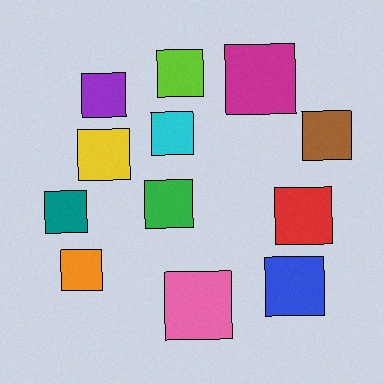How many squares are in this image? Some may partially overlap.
There are 12 squares.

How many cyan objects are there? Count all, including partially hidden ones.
There is 1 cyan object.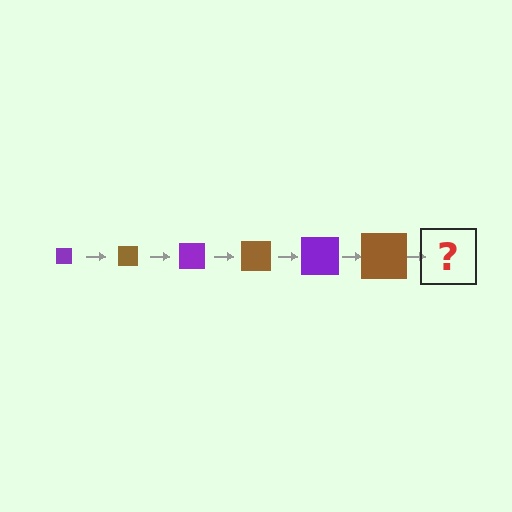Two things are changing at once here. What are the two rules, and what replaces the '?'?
The two rules are that the square grows larger each step and the color cycles through purple and brown. The '?' should be a purple square, larger than the previous one.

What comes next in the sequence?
The next element should be a purple square, larger than the previous one.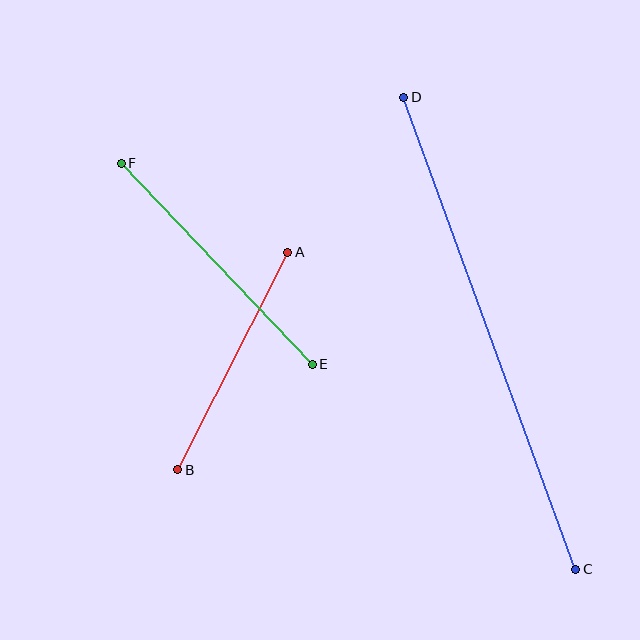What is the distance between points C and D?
The distance is approximately 502 pixels.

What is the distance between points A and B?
The distance is approximately 244 pixels.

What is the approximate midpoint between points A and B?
The midpoint is at approximately (233, 361) pixels.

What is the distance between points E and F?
The distance is approximately 277 pixels.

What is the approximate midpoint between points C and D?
The midpoint is at approximately (490, 333) pixels.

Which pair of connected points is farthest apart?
Points C and D are farthest apart.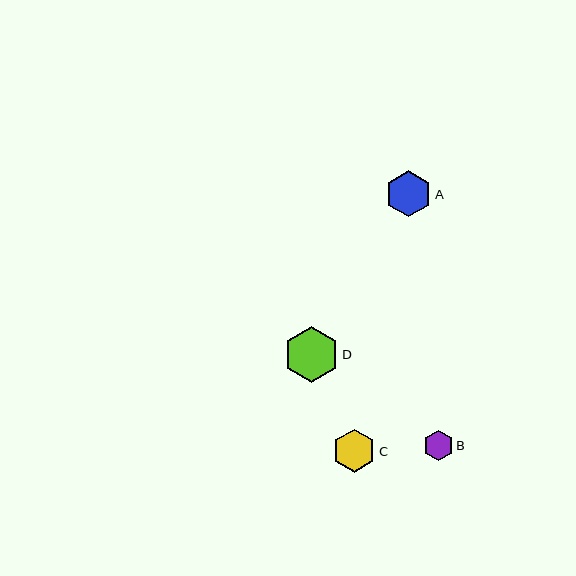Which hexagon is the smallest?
Hexagon B is the smallest with a size of approximately 30 pixels.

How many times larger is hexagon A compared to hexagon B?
Hexagon A is approximately 1.5 times the size of hexagon B.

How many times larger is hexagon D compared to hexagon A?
Hexagon D is approximately 1.2 times the size of hexagon A.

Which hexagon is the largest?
Hexagon D is the largest with a size of approximately 56 pixels.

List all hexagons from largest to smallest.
From largest to smallest: D, A, C, B.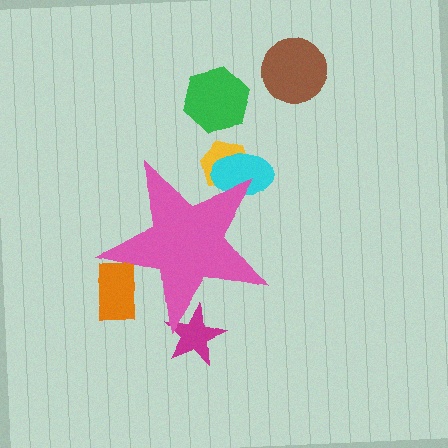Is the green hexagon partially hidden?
No, the green hexagon is fully visible.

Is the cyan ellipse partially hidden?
Yes, the cyan ellipse is partially hidden behind the pink star.